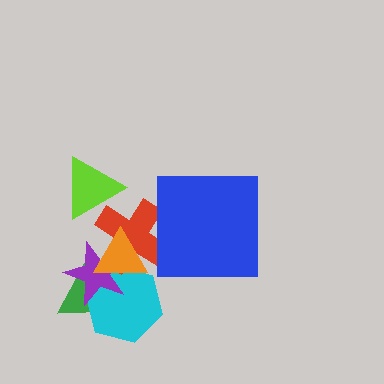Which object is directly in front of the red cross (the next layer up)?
The orange triangle is directly in front of the red cross.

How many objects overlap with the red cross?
5 objects overlap with the red cross.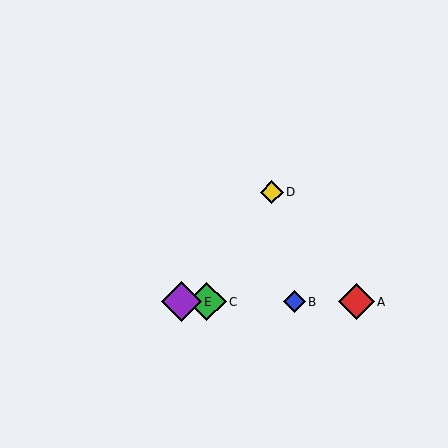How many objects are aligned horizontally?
4 objects (A, B, C, E) are aligned horizontally.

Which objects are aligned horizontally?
Objects A, B, C, E are aligned horizontally.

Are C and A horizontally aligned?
Yes, both are at y≈302.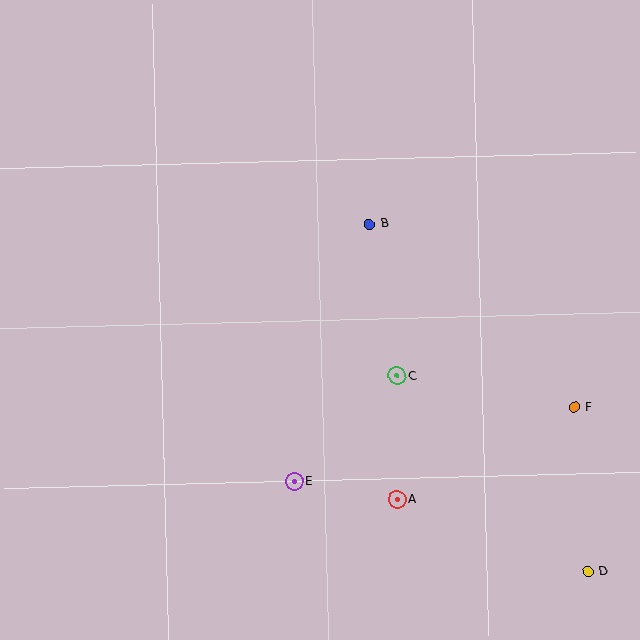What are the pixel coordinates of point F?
Point F is at (575, 407).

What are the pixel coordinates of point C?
Point C is at (397, 376).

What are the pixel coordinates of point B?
Point B is at (369, 224).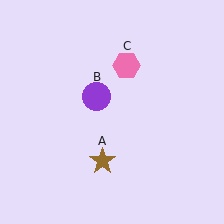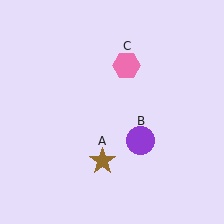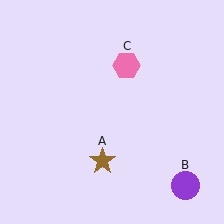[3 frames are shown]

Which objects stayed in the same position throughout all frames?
Brown star (object A) and pink hexagon (object C) remained stationary.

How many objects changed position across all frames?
1 object changed position: purple circle (object B).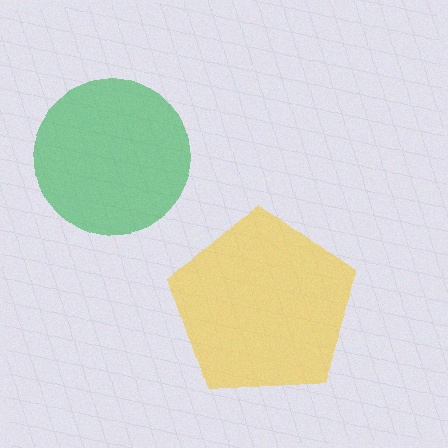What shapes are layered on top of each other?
The layered shapes are: a green circle, a yellow pentagon.